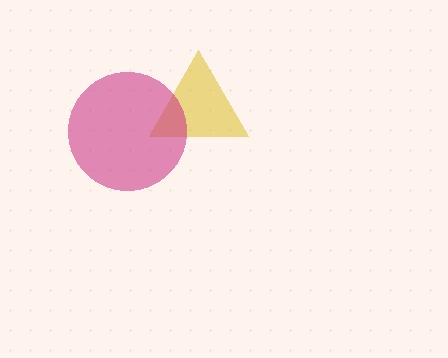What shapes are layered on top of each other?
The layered shapes are: a yellow triangle, a magenta circle.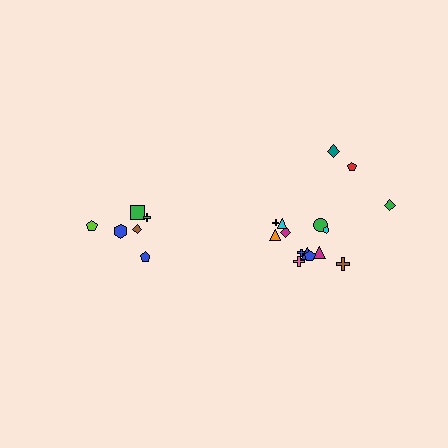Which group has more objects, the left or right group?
The right group.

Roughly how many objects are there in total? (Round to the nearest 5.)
Roughly 20 objects in total.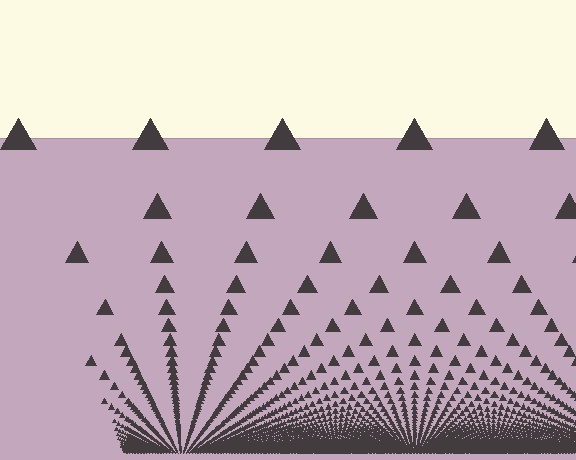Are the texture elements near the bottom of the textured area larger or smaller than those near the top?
Smaller. The gradient is inverted — elements near the bottom are smaller and denser.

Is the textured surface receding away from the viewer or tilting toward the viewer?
The surface appears to tilt toward the viewer. Texture elements get larger and sparser toward the top.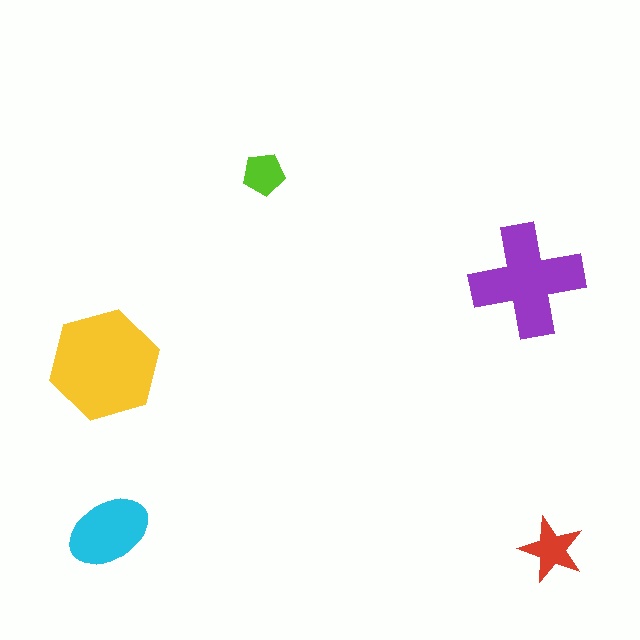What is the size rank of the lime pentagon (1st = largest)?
5th.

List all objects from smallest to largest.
The lime pentagon, the red star, the cyan ellipse, the purple cross, the yellow hexagon.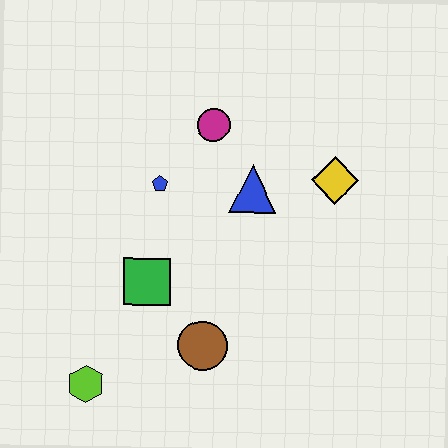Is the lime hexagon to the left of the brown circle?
Yes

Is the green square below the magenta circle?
Yes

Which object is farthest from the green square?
The yellow diamond is farthest from the green square.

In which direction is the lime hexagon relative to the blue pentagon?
The lime hexagon is below the blue pentagon.